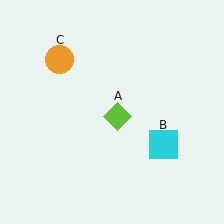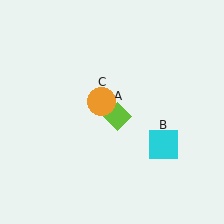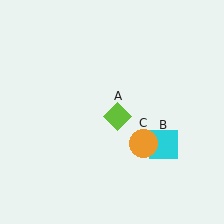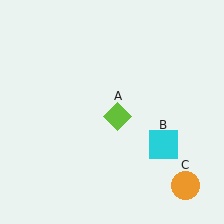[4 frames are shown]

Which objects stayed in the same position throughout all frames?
Lime diamond (object A) and cyan square (object B) remained stationary.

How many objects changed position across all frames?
1 object changed position: orange circle (object C).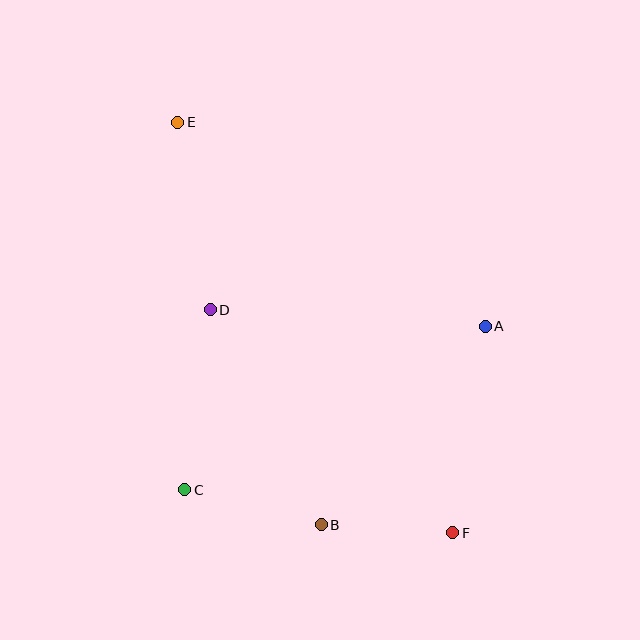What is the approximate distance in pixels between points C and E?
The distance between C and E is approximately 368 pixels.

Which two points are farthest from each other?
Points E and F are farthest from each other.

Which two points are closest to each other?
Points B and F are closest to each other.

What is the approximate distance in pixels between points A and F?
The distance between A and F is approximately 209 pixels.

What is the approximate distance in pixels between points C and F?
The distance between C and F is approximately 272 pixels.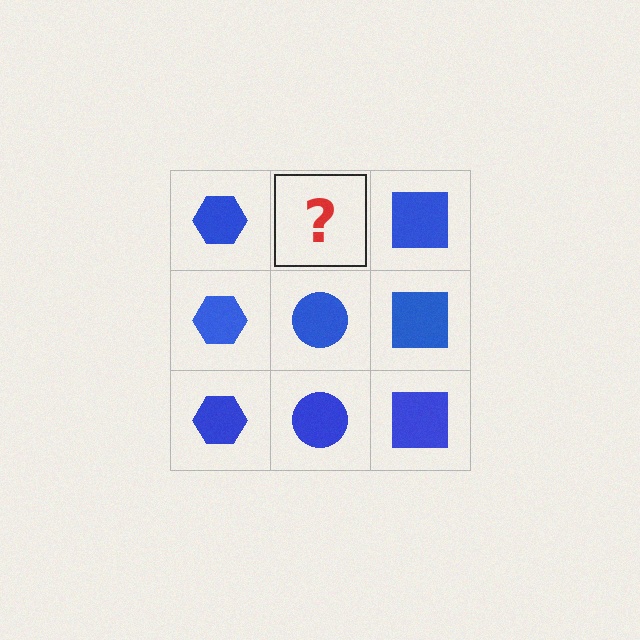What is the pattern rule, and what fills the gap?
The rule is that each column has a consistent shape. The gap should be filled with a blue circle.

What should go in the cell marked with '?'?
The missing cell should contain a blue circle.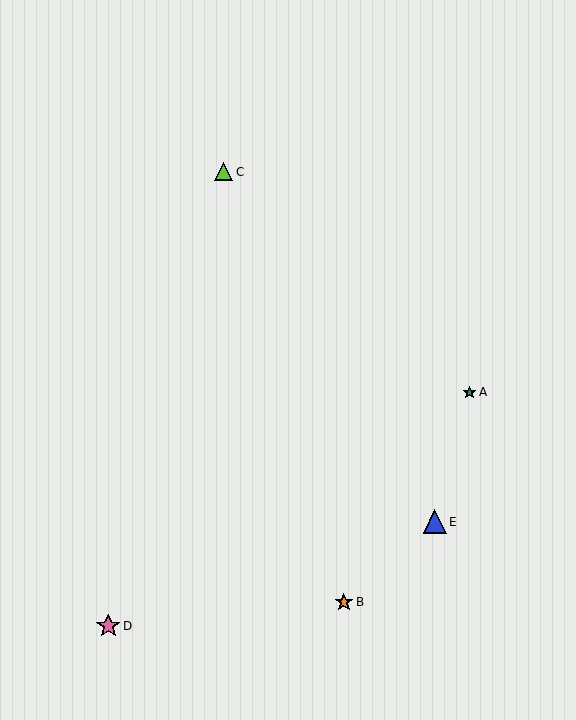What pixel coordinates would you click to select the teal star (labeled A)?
Click at (470, 392) to select the teal star A.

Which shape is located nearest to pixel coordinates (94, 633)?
The pink star (labeled D) at (108, 626) is nearest to that location.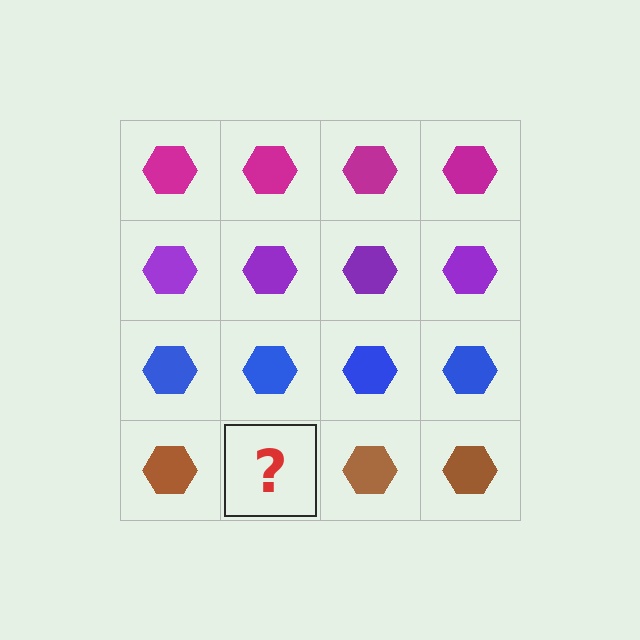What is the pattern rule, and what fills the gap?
The rule is that each row has a consistent color. The gap should be filled with a brown hexagon.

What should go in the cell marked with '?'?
The missing cell should contain a brown hexagon.